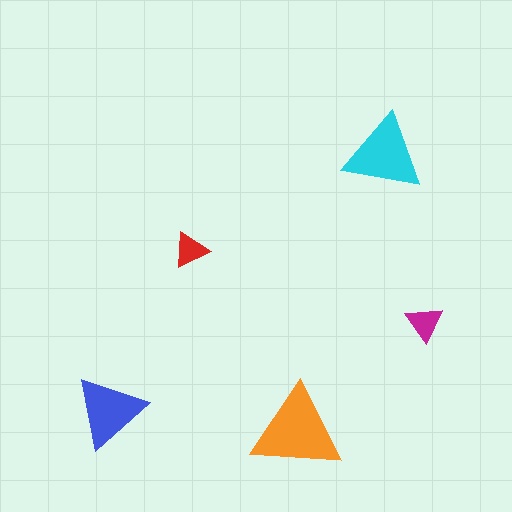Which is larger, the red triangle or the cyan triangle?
The cyan one.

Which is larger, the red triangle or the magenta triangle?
The magenta one.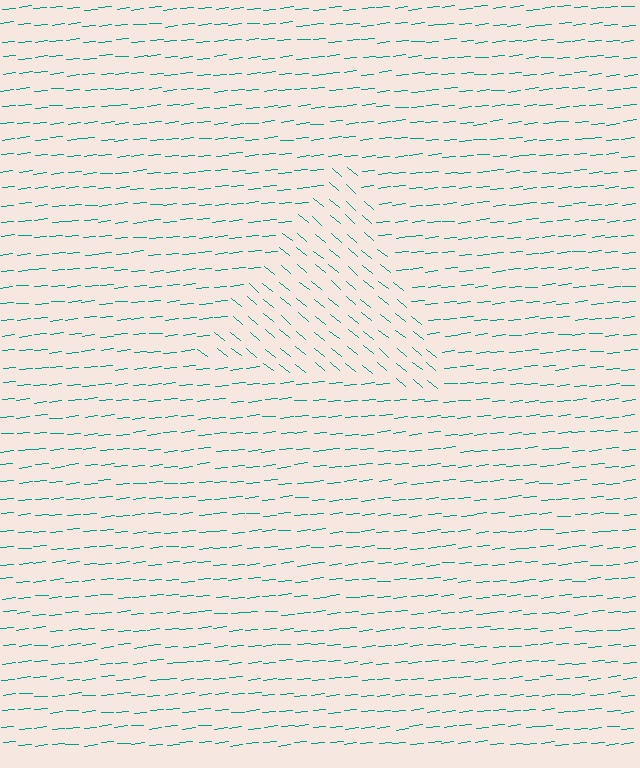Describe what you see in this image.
The image is filled with small teal line segments. A triangle region in the image has lines oriented differently from the surrounding lines, creating a visible texture boundary.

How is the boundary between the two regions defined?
The boundary is defined purely by a change in line orientation (approximately 45 degrees difference). All lines are the same color and thickness.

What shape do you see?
I see a triangle.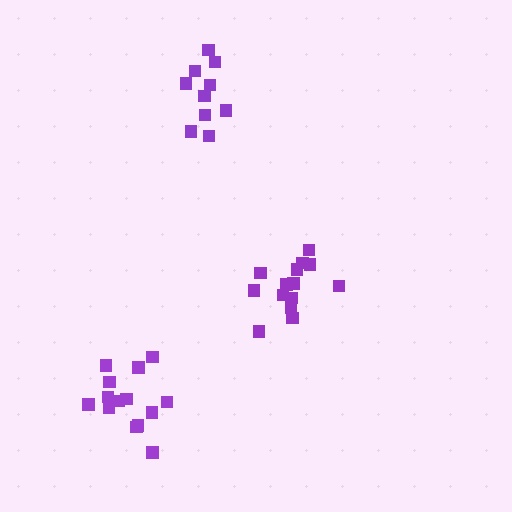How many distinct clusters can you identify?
There are 3 distinct clusters.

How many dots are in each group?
Group 1: 14 dots, Group 2: 10 dots, Group 3: 14 dots (38 total).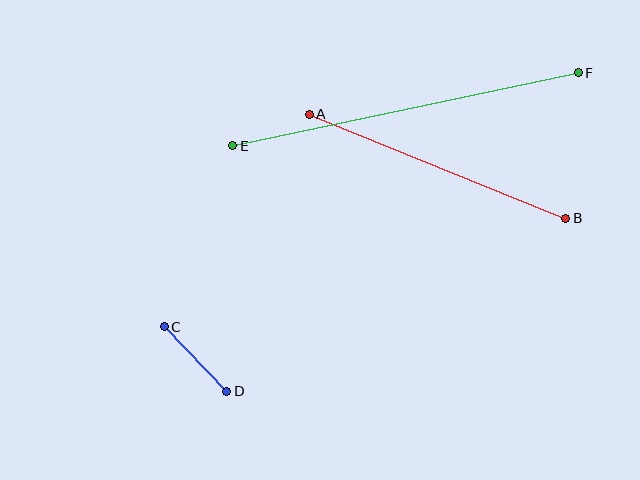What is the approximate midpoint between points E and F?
The midpoint is at approximately (406, 109) pixels.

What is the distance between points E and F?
The distance is approximately 353 pixels.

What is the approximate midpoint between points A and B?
The midpoint is at approximately (438, 166) pixels.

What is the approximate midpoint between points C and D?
The midpoint is at approximately (195, 359) pixels.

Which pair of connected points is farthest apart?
Points E and F are farthest apart.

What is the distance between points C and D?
The distance is approximately 90 pixels.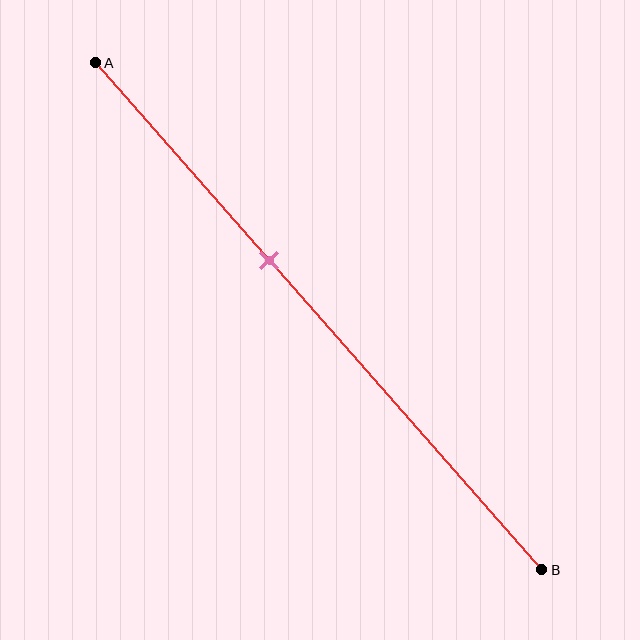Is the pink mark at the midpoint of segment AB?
No, the mark is at about 40% from A, not at the 50% midpoint.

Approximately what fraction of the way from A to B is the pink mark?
The pink mark is approximately 40% of the way from A to B.